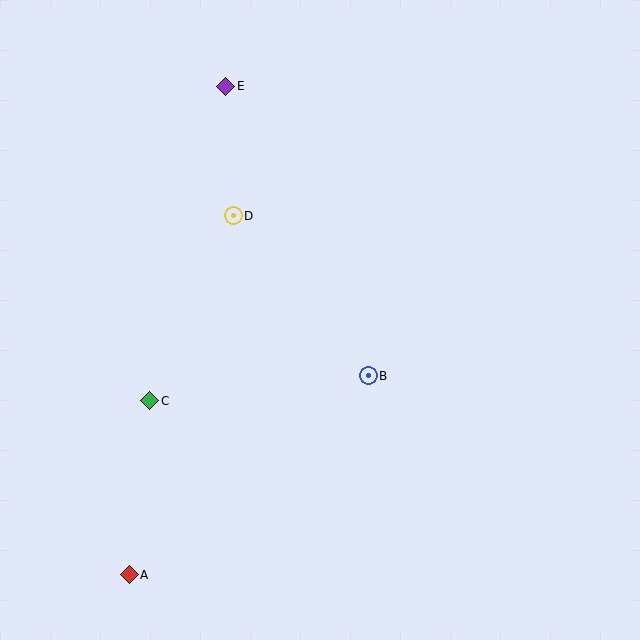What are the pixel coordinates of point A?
Point A is at (129, 575).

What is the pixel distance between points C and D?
The distance between C and D is 203 pixels.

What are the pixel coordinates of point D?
Point D is at (233, 216).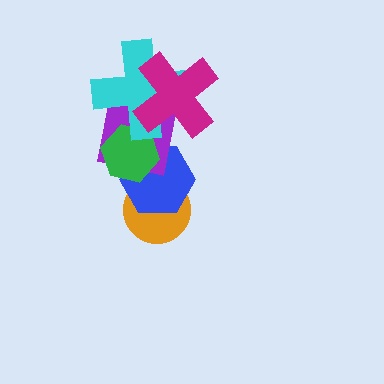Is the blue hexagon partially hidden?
Yes, it is partially covered by another shape.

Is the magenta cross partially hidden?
No, no other shape covers it.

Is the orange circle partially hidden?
Yes, it is partially covered by another shape.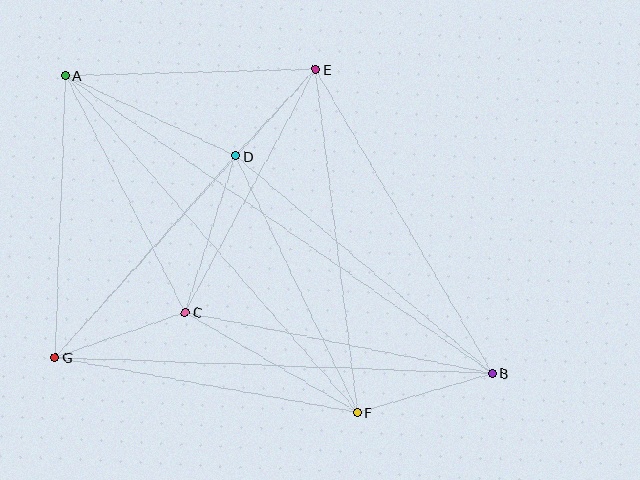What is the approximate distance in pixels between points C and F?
The distance between C and F is approximately 199 pixels.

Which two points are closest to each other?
Points D and E are closest to each other.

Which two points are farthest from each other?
Points A and B are farthest from each other.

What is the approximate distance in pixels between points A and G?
The distance between A and G is approximately 282 pixels.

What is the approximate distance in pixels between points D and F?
The distance between D and F is approximately 285 pixels.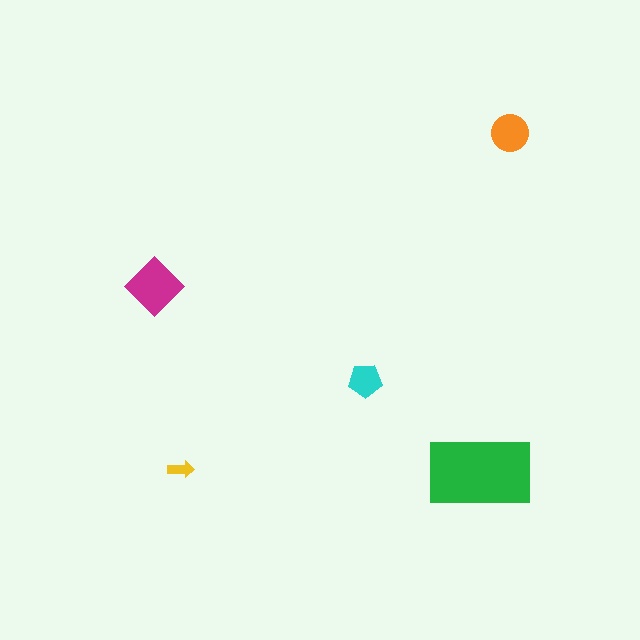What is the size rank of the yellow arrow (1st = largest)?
5th.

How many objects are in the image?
There are 5 objects in the image.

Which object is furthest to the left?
The magenta diamond is leftmost.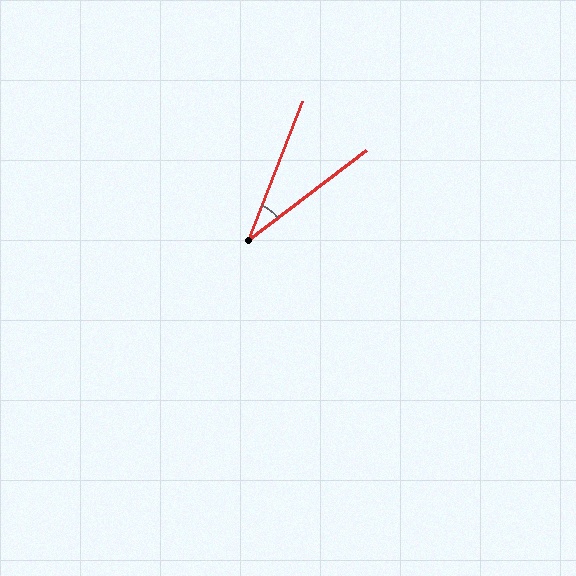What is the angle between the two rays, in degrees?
Approximately 31 degrees.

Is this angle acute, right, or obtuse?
It is acute.